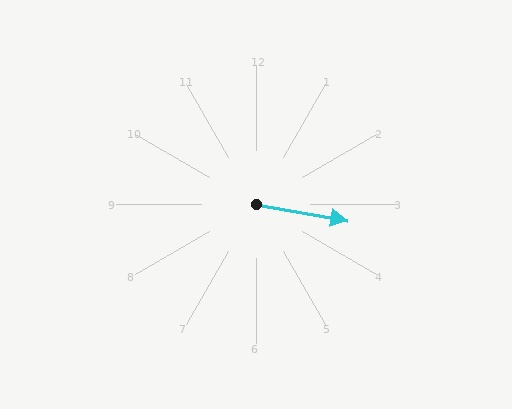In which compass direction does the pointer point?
East.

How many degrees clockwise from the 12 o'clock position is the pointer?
Approximately 100 degrees.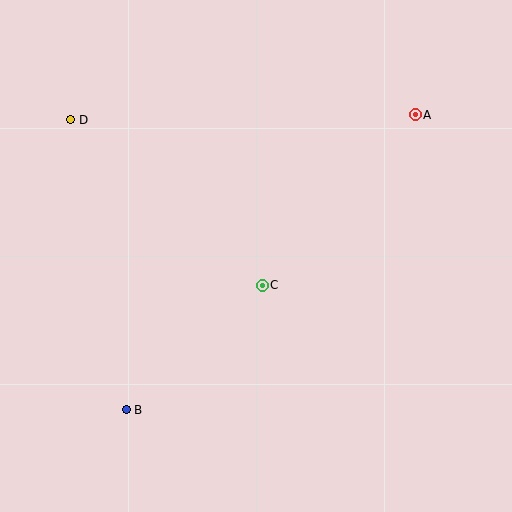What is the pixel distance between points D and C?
The distance between D and C is 253 pixels.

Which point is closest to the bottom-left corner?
Point B is closest to the bottom-left corner.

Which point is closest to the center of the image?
Point C at (262, 285) is closest to the center.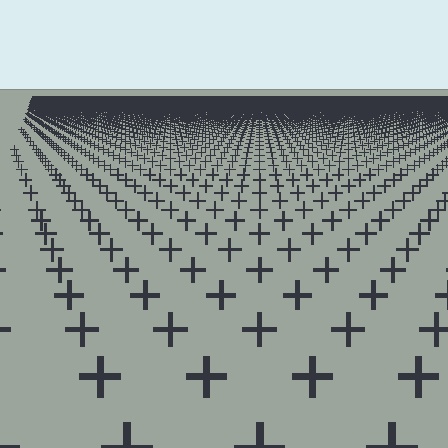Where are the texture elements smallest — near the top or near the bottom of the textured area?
Near the top.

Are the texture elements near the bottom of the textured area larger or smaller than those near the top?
Larger. Near the bottom, elements are closer to the viewer and appear at a bigger on-screen size.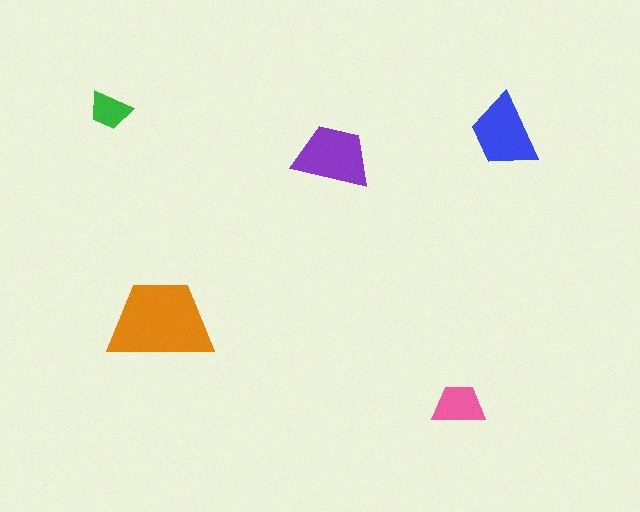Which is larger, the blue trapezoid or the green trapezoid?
The blue one.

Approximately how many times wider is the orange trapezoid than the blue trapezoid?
About 1.5 times wider.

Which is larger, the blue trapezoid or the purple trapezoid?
The purple one.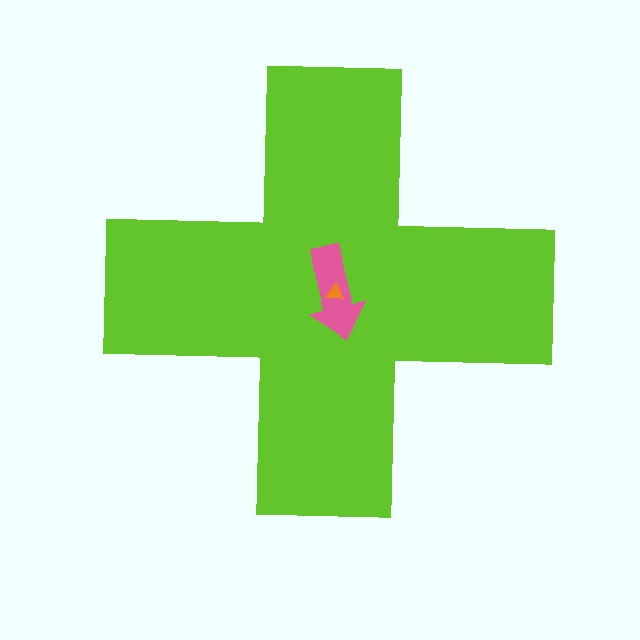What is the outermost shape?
The lime cross.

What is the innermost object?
The orange triangle.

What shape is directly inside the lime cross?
The pink arrow.